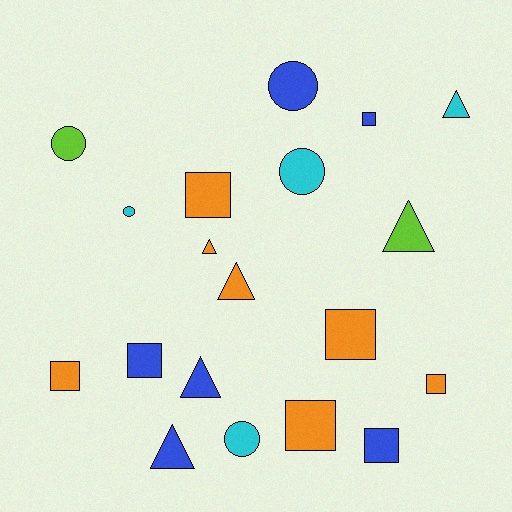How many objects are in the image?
There are 19 objects.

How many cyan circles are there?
There are 3 cyan circles.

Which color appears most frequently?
Orange, with 7 objects.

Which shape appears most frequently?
Square, with 8 objects.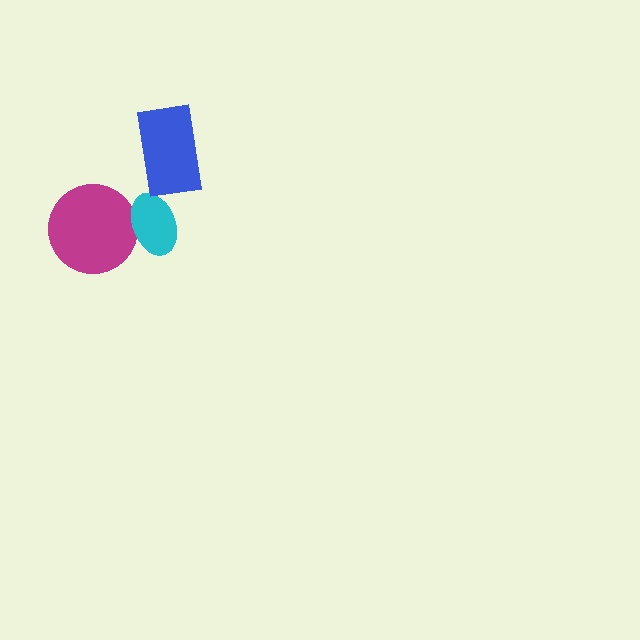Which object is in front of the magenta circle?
The cyan ellipse is in front of the magenta circle.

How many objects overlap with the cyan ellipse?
1 object overlaps with the cyan ellipse.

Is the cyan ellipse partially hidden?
No, no other shape covers it.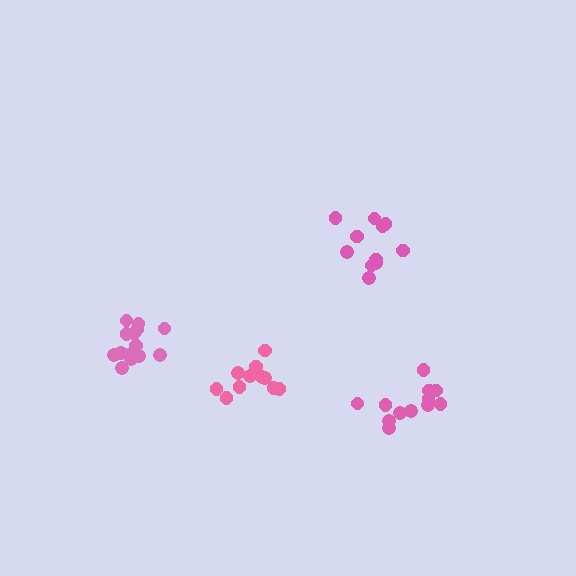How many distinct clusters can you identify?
There are 4 distinct clusters.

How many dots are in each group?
Group 1: 14 dots, Group 2: 11 dots, Group 3: 11 dots, Group 4: 12 dots (48 total).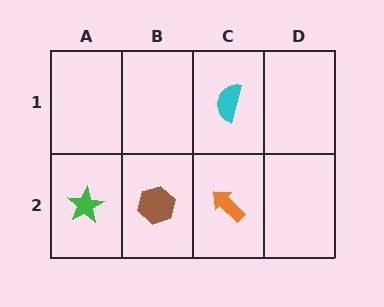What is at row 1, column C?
A cyan semicircle.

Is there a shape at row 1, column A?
No, that cell is empty.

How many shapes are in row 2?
3 shapes.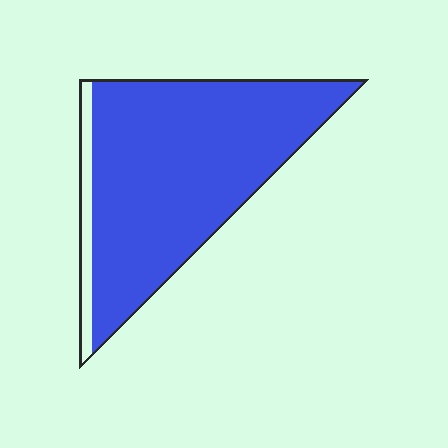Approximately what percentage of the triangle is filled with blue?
Approximately 90%.